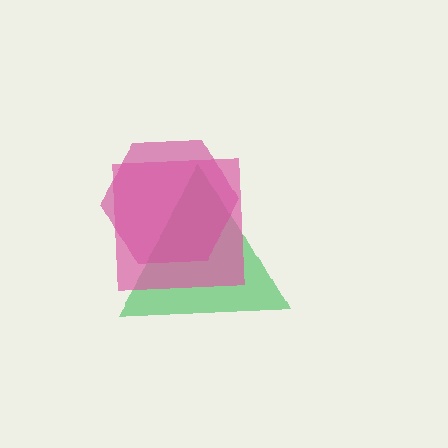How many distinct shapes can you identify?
There are 3 distinct shapes: a green triangle, a magenta hexagon, a pink square.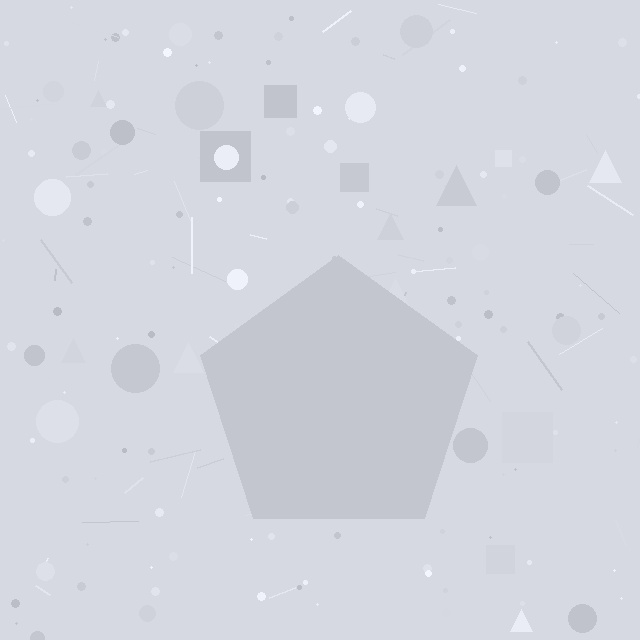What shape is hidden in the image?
A pentagon is hidden in the image.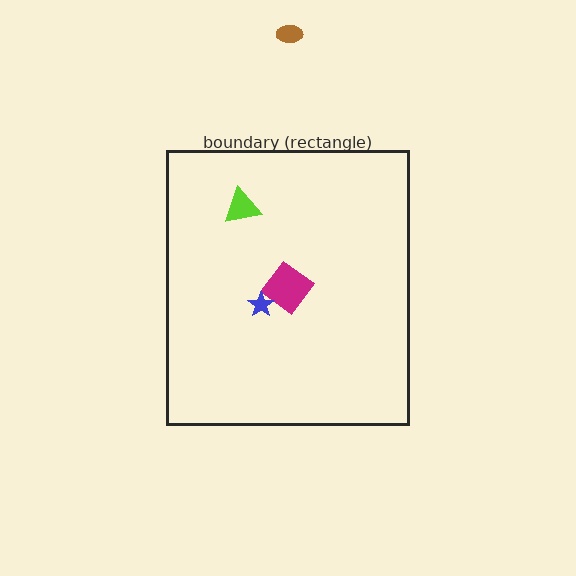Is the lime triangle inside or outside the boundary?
Inside.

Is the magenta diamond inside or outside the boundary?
Inside.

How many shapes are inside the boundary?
3 inside, 1 outside.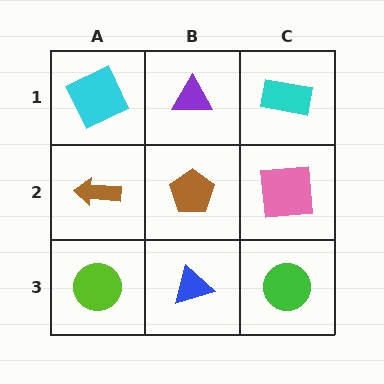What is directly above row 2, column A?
A cyan square.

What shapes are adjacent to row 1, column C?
A pink square (row 2, column C), a purple triangle (row 1, column B).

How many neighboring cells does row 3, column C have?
2.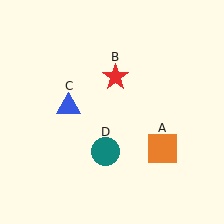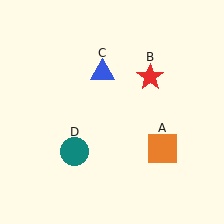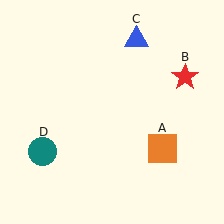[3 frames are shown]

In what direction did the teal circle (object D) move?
The teal circle (object D) moved left.